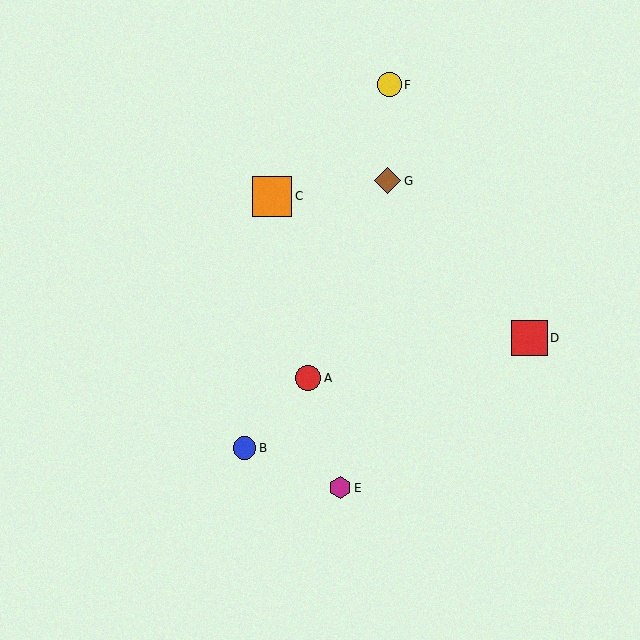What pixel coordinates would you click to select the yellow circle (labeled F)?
Click at (389, 85) to select the yellow circle F.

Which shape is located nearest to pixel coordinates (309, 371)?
The red circle (labeled A) at (308, 378) is nearest to that location.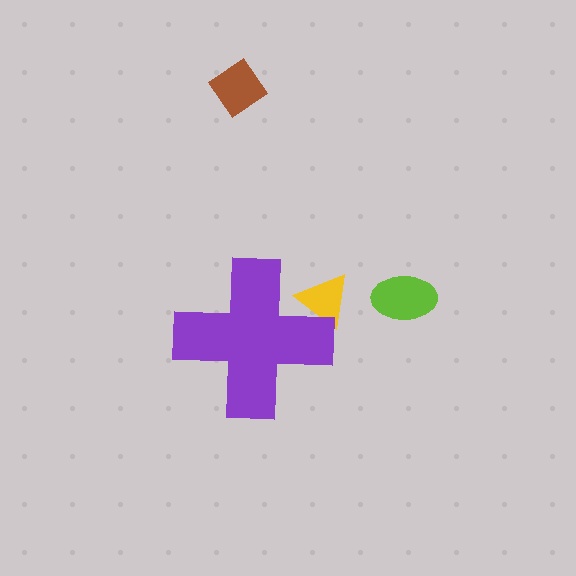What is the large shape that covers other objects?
A purple cross.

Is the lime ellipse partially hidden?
No, the lime ellipse is fully visible.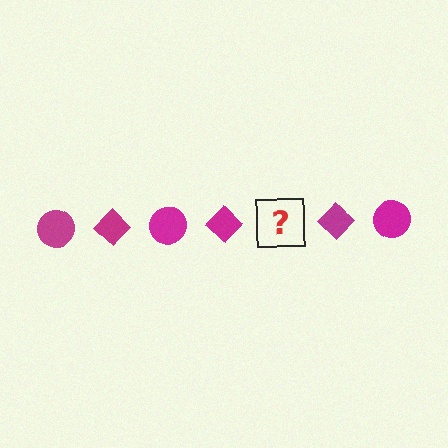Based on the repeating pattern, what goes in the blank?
The blank should be a magenta circle.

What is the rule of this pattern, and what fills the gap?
The rule is that the pattern cycles through circle, diamond shapes in magenta. The gap should be filled with a magenta circle.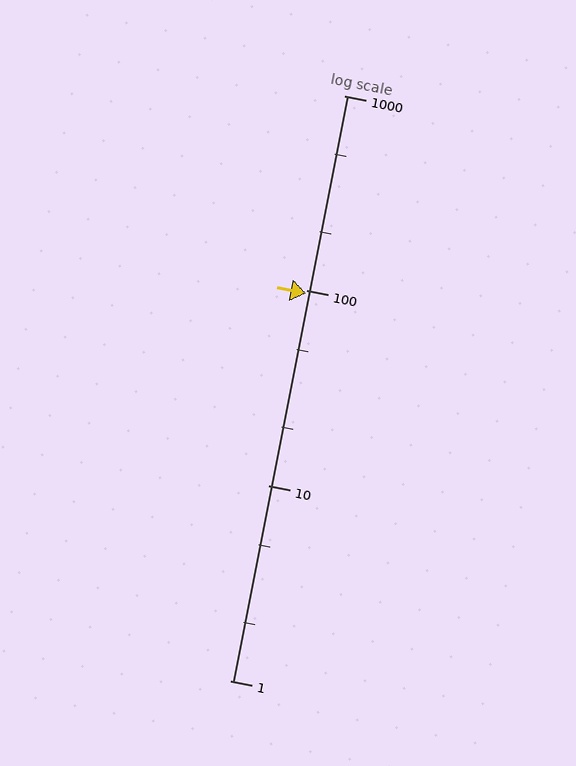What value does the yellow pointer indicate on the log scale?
The pointer indicates approximately 97.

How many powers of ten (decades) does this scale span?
The scale spans 3 decades, from 1 to 1000.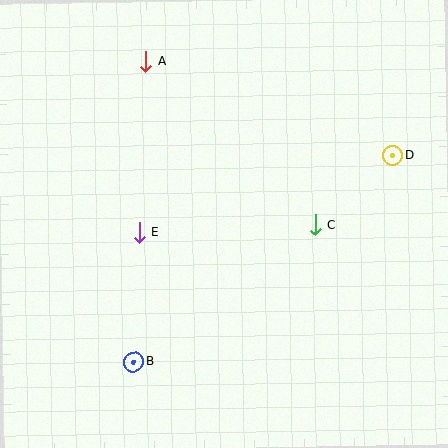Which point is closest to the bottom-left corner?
Point B is closest to the bottom-left corner.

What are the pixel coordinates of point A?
Point A is at (146, 62).